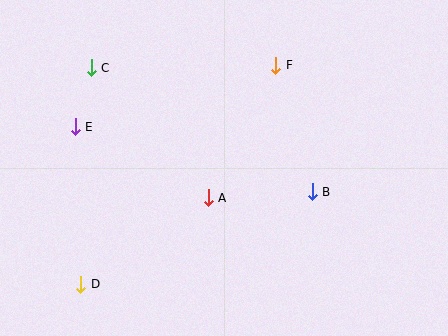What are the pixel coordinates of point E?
Point E is at (75, 127).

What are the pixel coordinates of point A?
Point A is at (208, 198).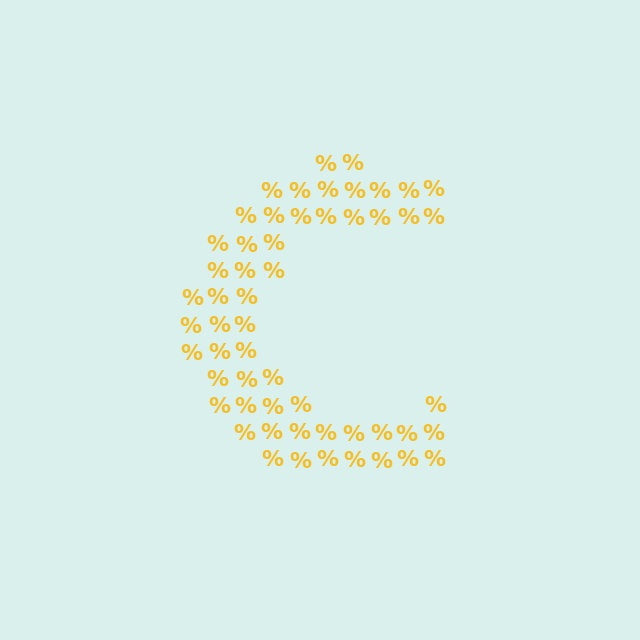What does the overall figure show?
The overall figure shows the letter C.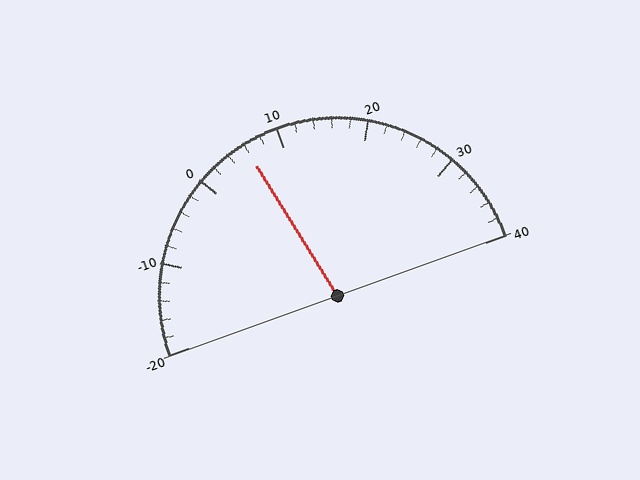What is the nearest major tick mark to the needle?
The nearest major tick mark is 10.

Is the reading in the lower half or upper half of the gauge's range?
The reading is in the lower half of the range (-20 to 40).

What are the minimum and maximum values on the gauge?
The gauge ranges from -20 to 40.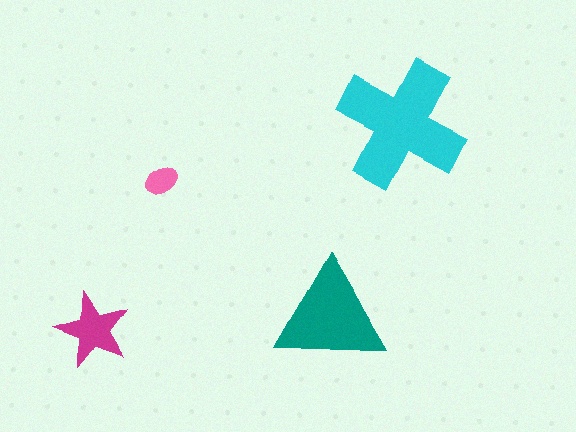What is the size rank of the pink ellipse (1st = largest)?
4th.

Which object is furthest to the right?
The cyan cross is rightmost.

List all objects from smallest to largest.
The pink ellipse, the magenta star, the teal triangle, the cyan cross.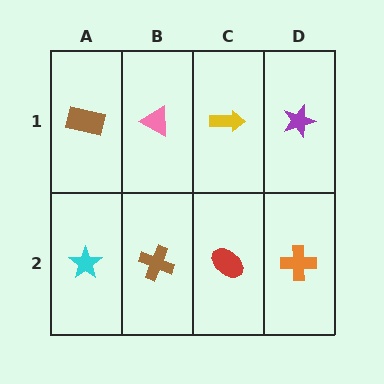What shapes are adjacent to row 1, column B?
A brown cross (row 2, column B), a brown rectangle (row 1, column A), a yellow arrow (row 1, column C).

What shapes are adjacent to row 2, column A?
A brown rectangle (row 1, column A), a brown cross (row 2, column B).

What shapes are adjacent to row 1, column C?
A red ellipse (row 2, column C), a pink triangle (row 1, column B), a purple star (row 1, column D).